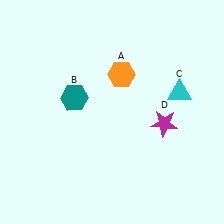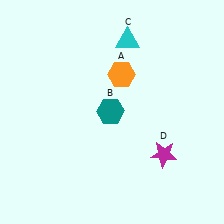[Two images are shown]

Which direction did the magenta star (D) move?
The magenta star (D) moved down.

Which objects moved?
The objects that moved are: the teal hexagon (B), the cyan triangle (C), the magenta star (D).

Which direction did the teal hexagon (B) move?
The teal hexagon (B) moved right.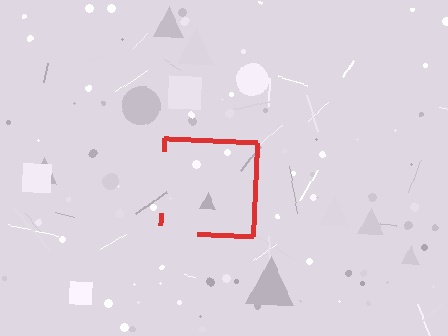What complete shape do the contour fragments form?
The contour fragments form a square.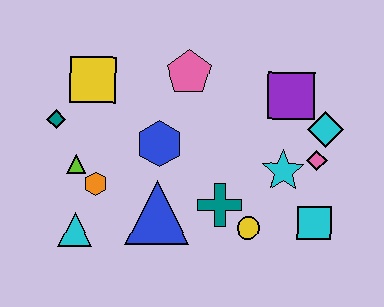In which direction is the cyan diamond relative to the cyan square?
The cyan diamond is above the cyan square.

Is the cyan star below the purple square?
Yes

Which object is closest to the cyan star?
The pink diamond is closest to the cyan star.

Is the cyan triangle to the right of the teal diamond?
Yes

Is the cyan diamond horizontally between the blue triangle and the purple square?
No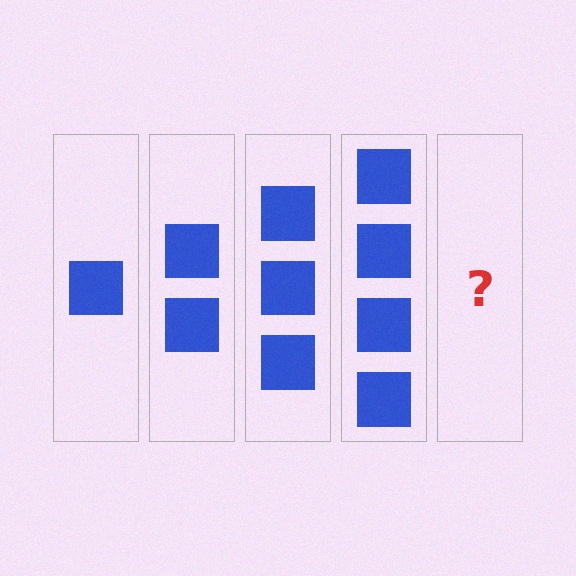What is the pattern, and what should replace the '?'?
The pattern is that each step adds one more square. The '?' should be 5 squares.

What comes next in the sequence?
The next element should be 5 squares.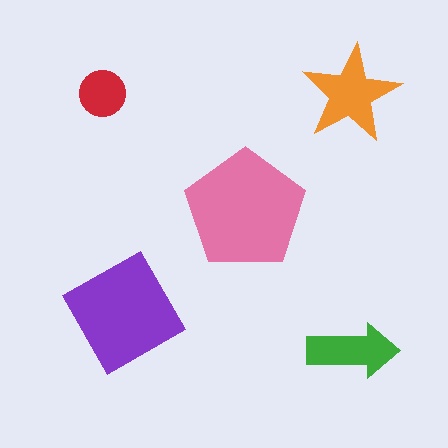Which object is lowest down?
The green arrow is bottommost.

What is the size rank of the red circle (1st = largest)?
5th.